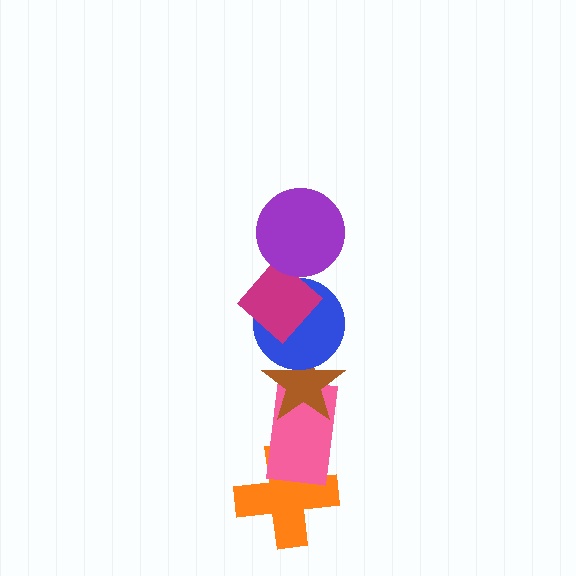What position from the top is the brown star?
The brown star is 4th from the top.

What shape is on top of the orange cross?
The pink rectangle is on top of the orange cross.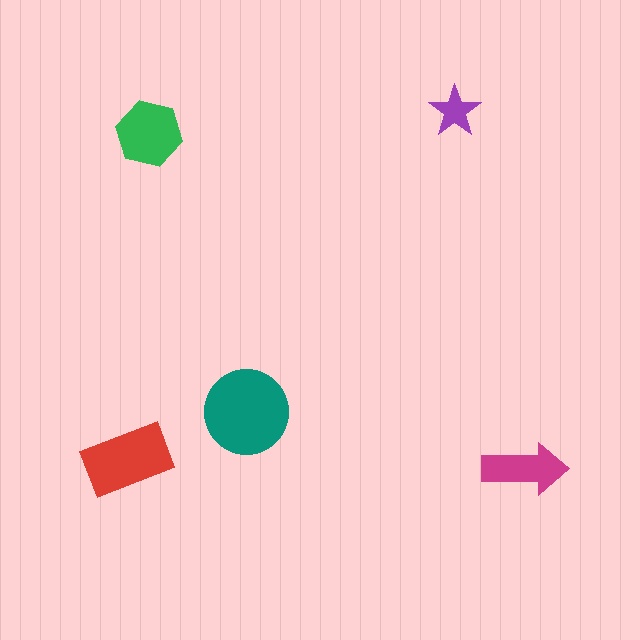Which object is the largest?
The teal circle.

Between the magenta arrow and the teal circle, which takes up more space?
The teal circle.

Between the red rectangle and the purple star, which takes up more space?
The red rectangle.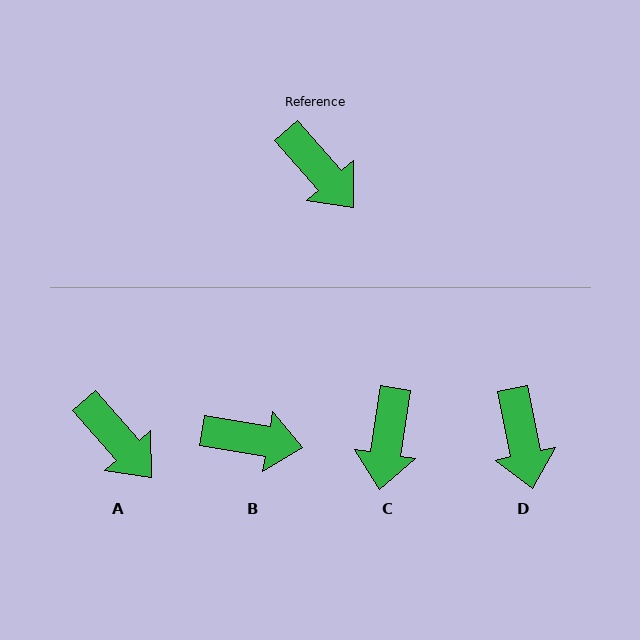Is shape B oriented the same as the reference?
No, it is off by about 39 degrees.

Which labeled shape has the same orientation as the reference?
A.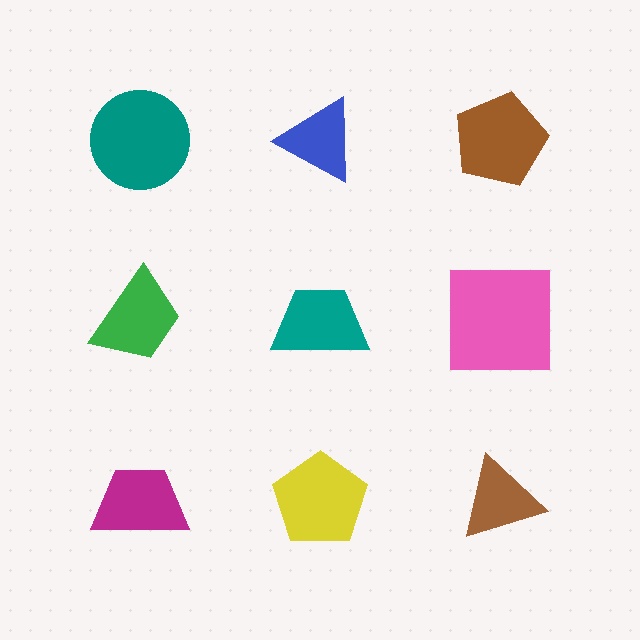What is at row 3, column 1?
A magenta trapezoid.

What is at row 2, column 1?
A green trapezoid.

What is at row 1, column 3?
A brown pentagon.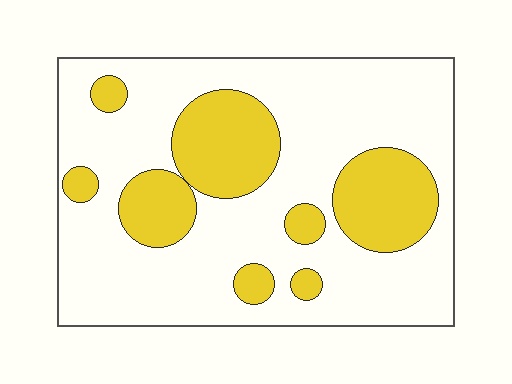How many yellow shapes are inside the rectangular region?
8.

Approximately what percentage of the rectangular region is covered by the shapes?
Approximately 25%.